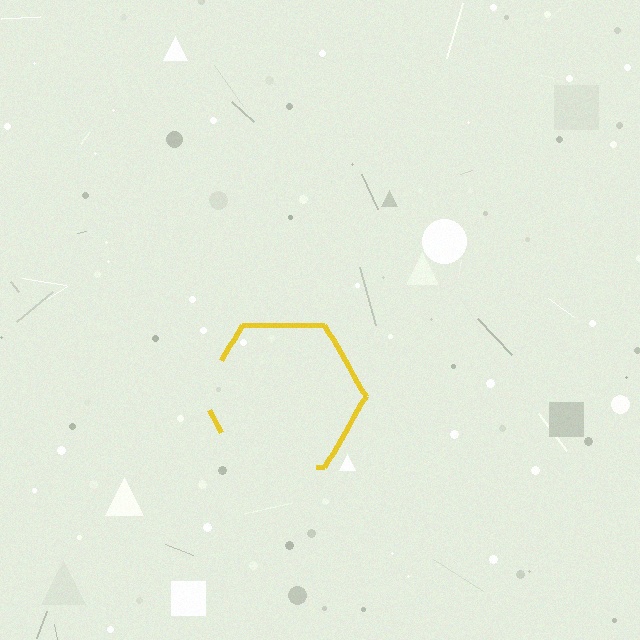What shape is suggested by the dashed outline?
The dashed outline suggests a hexagon.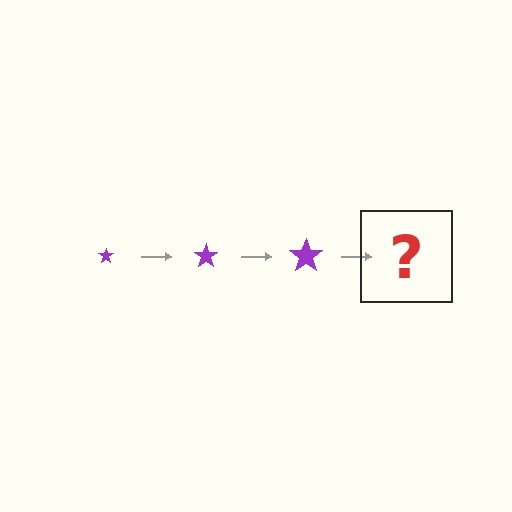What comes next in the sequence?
The next element should be a purple star, larger than the previous one.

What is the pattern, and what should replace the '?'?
The pattern is that the star gets progressively larger each step. The '?' should be a purple star, larger than the previous one.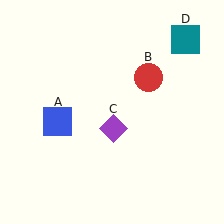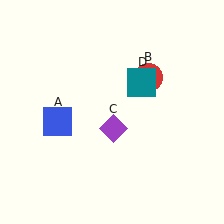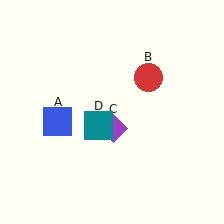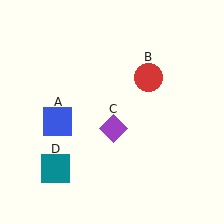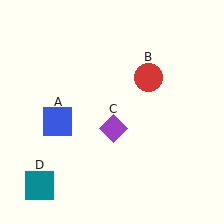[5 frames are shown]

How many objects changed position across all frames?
1 object changed position: teal square (object D).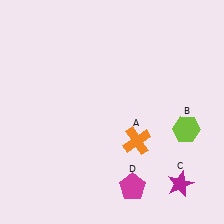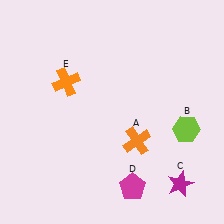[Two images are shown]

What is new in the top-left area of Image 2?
An orange cross (E) was added in the top-left area of Image 2.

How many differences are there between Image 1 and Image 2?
There is 1 difference between the two images.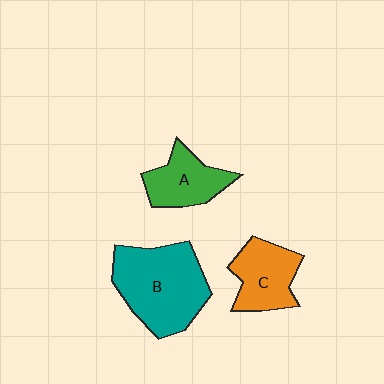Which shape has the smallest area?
Shape A (green).